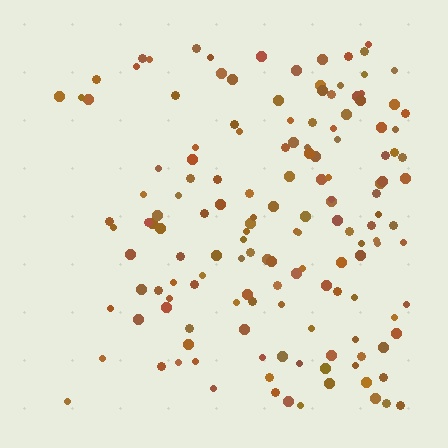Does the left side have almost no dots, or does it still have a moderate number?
Still a moderate number, just noticeably fewer than the right.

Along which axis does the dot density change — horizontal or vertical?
Horizontal.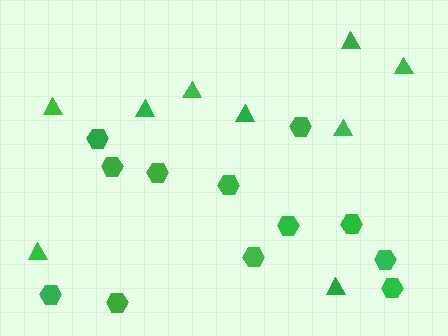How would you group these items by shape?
There are 2 groups: one group of hexagons (12) and one group of triangles (9).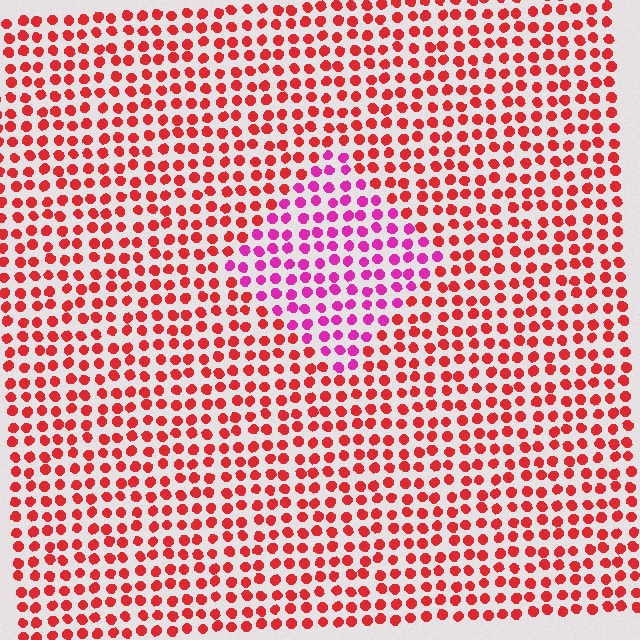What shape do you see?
I see a diamond.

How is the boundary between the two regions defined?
The boundary is defined purely by a slight shift in hue (about 43 degrees). Spacing, size, and orientation are identical on both sides.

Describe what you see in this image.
The image is filled with small red elements in a uniform arrangement. A diamond-shaped region is visible where the elements are tinted to a slightly different hue, forming a subtle color boundary.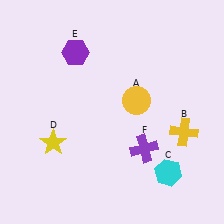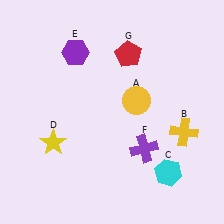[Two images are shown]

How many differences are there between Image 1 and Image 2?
There is 1 difference between the two images.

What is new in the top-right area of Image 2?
A red pentagon (G) was added in the top-right area of Image 2.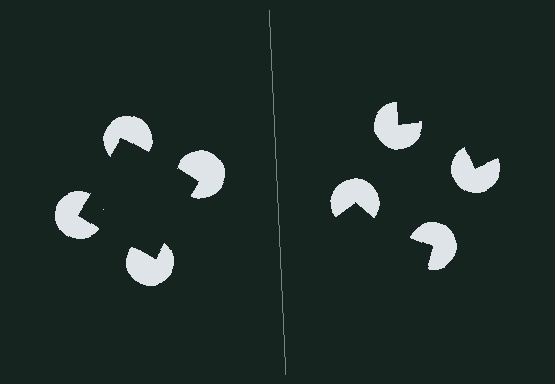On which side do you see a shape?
An illusory square appears on the left side. On the right side the wedge cuts are rotated, so no coherent shape forms.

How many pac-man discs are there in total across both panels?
8 — 4 on each side.